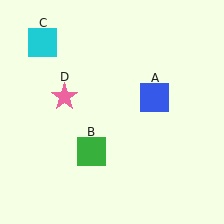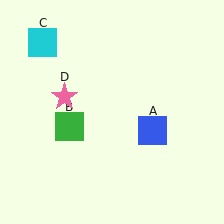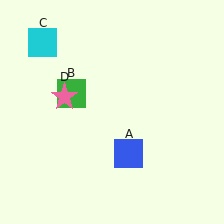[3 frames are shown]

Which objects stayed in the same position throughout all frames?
Cyan square (object C) and pink star (object D) remained stationary.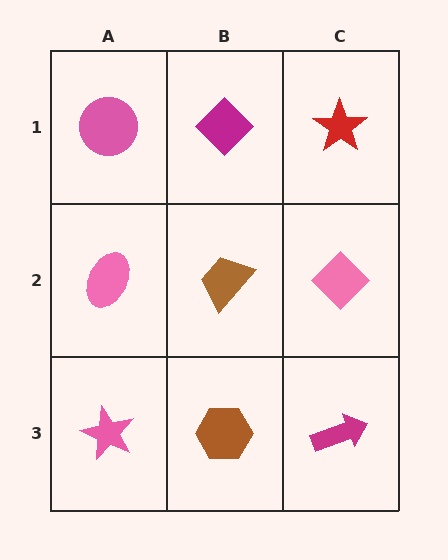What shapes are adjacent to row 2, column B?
A magenta diamond (row 1, column B), a brown hexagon (row 3, column B), a pink ellipse (row 2, column A), a pink diamond (row 2, column C).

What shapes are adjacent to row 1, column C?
A pink diamond (row 2, column C), a magenta diamond (row 1, column B).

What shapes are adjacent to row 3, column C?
A pink diamond (row 2, column C), a brown hexagon (row 3, column B).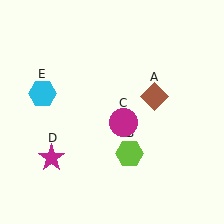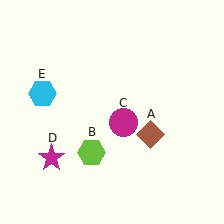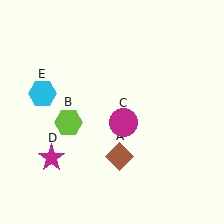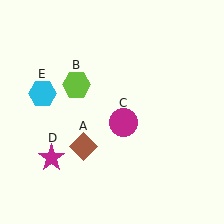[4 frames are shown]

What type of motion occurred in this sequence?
The brown diamond (object A), lime hexagon (object B) rotated clockwise around the center of the scene.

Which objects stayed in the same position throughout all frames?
Magenta circle (object C) and magenta star (object D) and cyan hexagon (object E) remained stationary.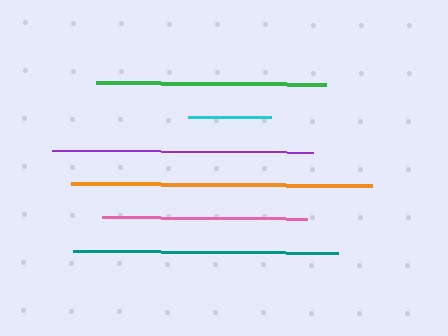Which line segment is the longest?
The orange line is the longest at approximately 300 pixels.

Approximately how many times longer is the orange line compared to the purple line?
The orange line is approximately 1.2 times the length of the purple line.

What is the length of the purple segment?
The purple segment is approximately 261 pixels long.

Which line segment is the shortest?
The cyan line is the shortest at approximately 84 pixels.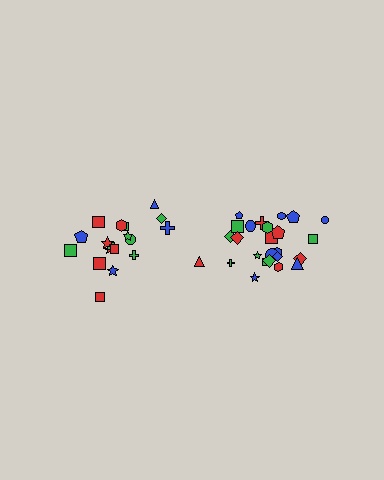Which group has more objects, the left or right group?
The right group.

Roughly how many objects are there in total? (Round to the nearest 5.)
Roughly 45 objects in total.